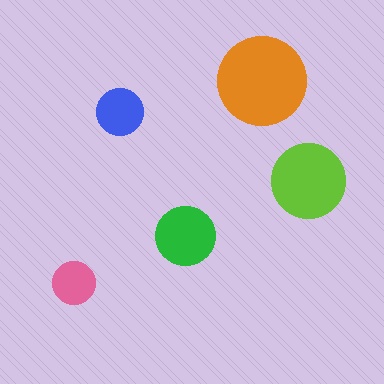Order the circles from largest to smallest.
the orange one, the lime one, the green one, the blue one, the pink one.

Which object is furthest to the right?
The lime circle is rightmost.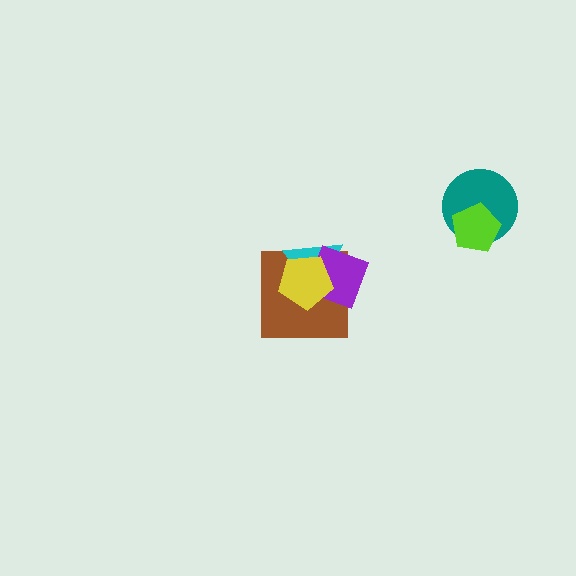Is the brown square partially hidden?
Yes, it is partially covered by another shape.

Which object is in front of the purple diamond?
The yellow pentagon is in front of the purple diamond.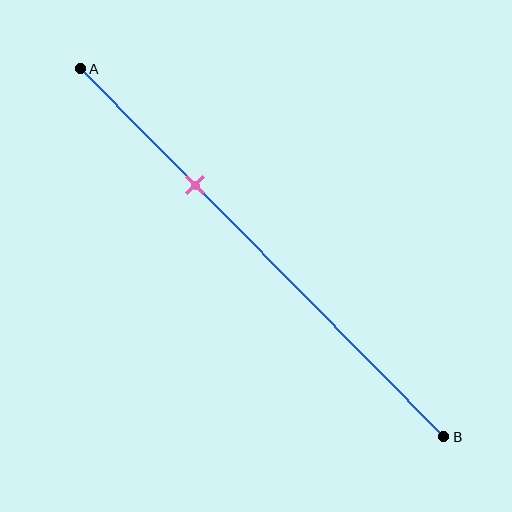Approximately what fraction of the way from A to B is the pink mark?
The pink mark is approximately 30% of the way from A to B.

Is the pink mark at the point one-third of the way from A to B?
Yes, the mark is approximately at the one-third point.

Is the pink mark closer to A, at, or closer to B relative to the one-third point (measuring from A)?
The pink mark is approximately at the one-third point of segment AB.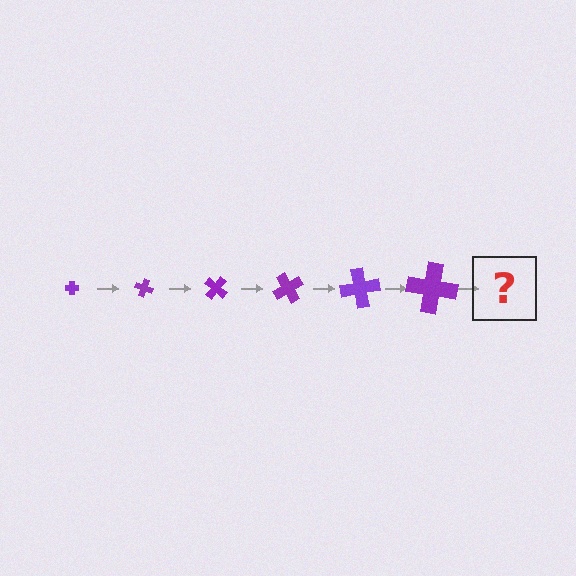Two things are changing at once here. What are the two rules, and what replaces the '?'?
The two rules are that the cross grows larger each step and it rotates 20 degrees each step. The '?' should be a cross, larger than the previous one and rotated 120 degrees from the start.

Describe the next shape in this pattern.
It should be a cross, larger than the previous one and rotated 120 degrees from the start.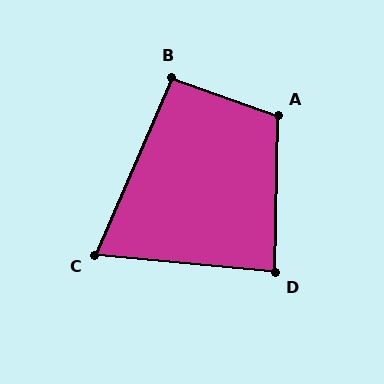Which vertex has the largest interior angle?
A, at approximately 108 degrees.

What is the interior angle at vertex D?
Approximately 86 degrees (approximately right).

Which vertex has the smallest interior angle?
C, at approximately 72 degrees.